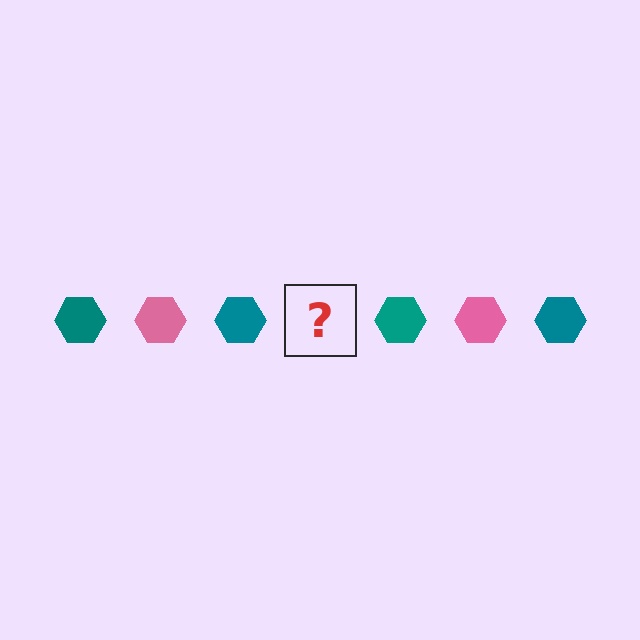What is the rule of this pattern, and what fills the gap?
The rule is that the pattern cycles through teal, pink hexagons. The gap should be filled with a pink hexagon.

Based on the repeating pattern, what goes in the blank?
The blank should be a pink hexagon.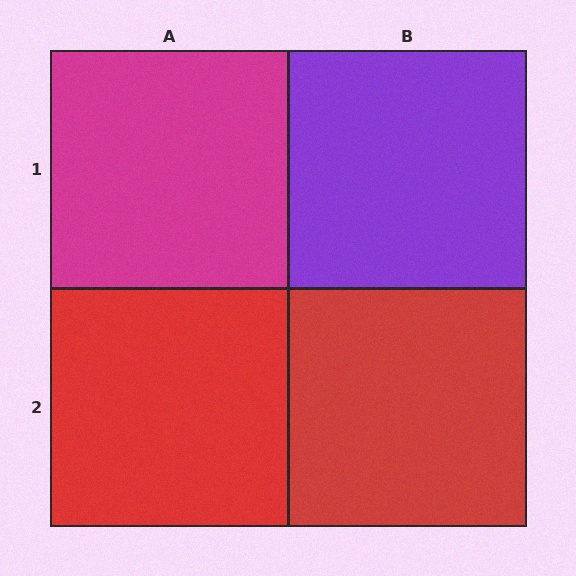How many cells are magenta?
1 cell is magenta.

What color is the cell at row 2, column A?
Red.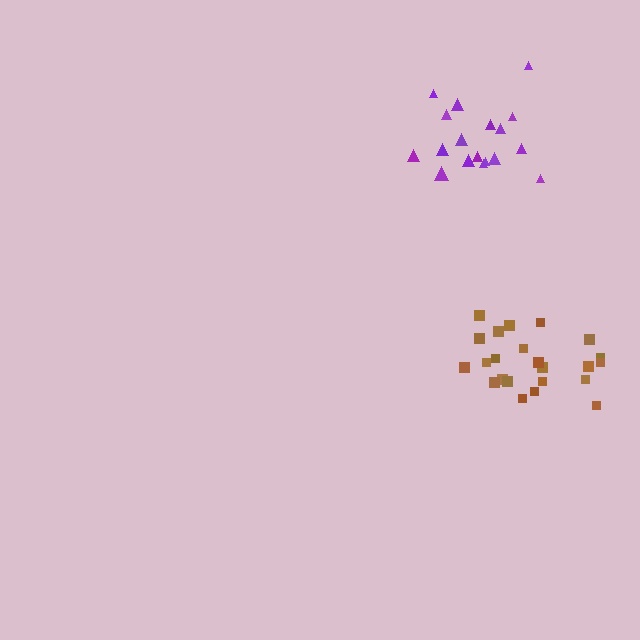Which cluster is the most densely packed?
Purple.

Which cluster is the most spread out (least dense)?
Brown.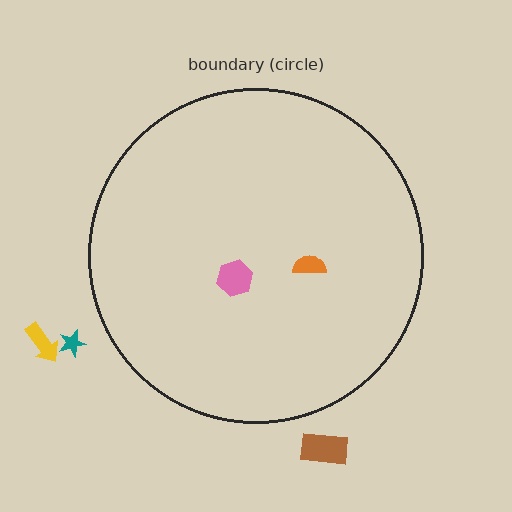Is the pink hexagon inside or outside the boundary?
Inside.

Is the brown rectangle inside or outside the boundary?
Outside.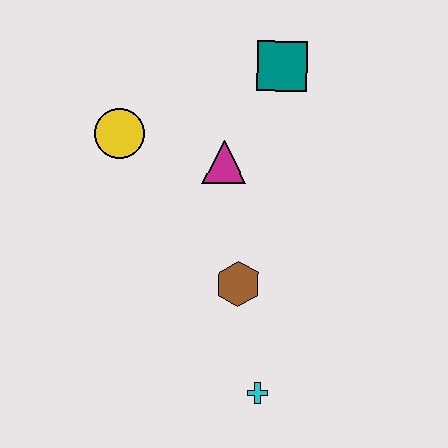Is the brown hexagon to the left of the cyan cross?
Yes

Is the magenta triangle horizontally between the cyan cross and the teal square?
No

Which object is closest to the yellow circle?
The magenta triangle is closest to the yellow circle.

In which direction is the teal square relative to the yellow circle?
The teal square is to the right of the yellow circle.